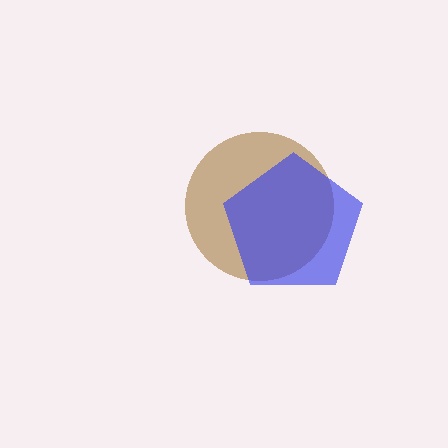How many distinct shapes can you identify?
There are 2 distinct shapes: a brown circle, a blue pentagon.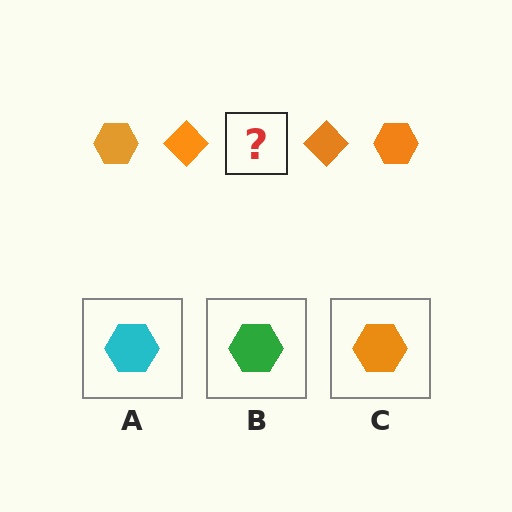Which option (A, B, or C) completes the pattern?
C.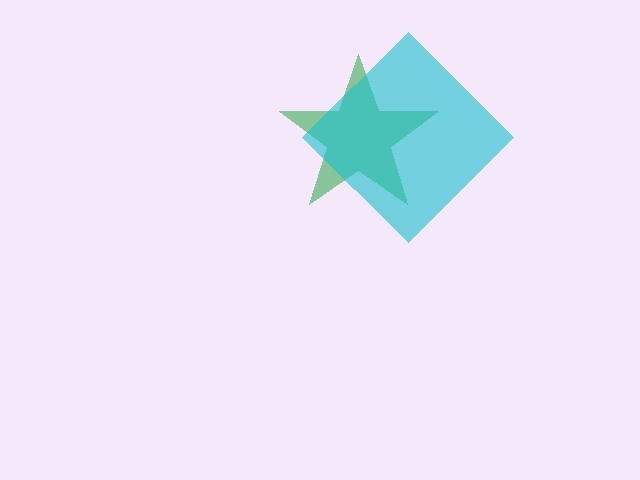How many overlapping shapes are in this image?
There are 2 overlapping shapes in the image.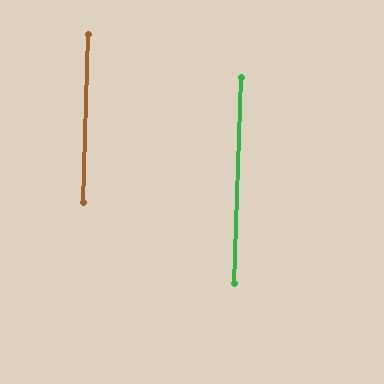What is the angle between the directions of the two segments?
Approximately 0 degrees.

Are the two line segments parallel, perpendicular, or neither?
Parallel — their directions differ by only 0.2°.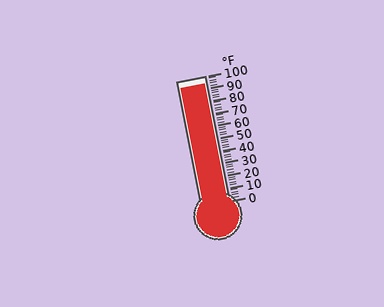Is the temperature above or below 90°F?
The temperature is above 90°F.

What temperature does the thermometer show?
The thermometer shows approximately 94°F.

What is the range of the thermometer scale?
The thermometer scale ranges from 0°F to 100°F.